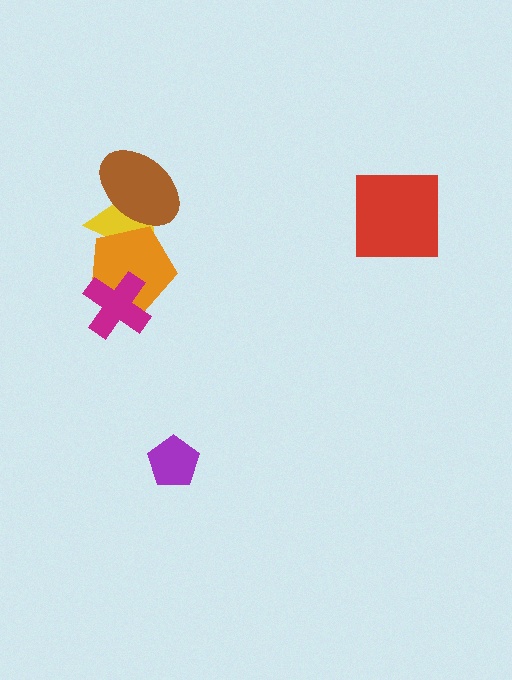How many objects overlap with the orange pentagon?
3 objects overlap with the orange pentagon.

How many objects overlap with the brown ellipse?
2 objects overlap with the brown ellipse.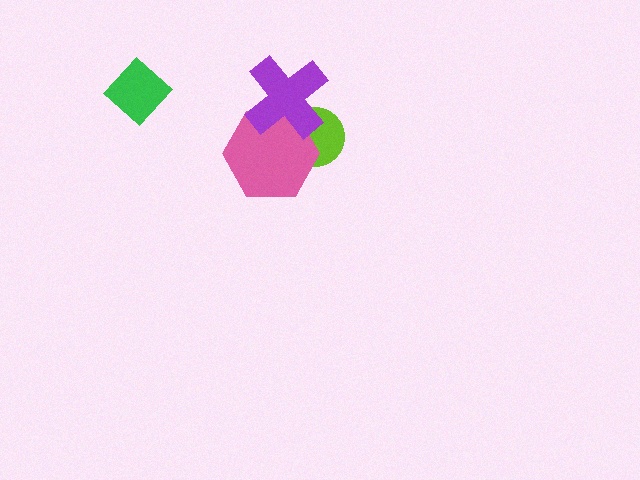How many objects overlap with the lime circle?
2 objects overlap with the lime circle.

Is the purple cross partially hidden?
No, no other shape covers it.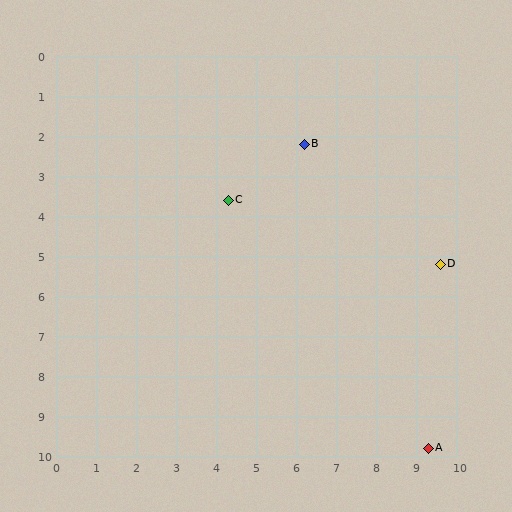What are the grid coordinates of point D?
Point D is at approximately (9.6, 5.2).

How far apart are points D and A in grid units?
Points D and A are about 4.6 grid units apart.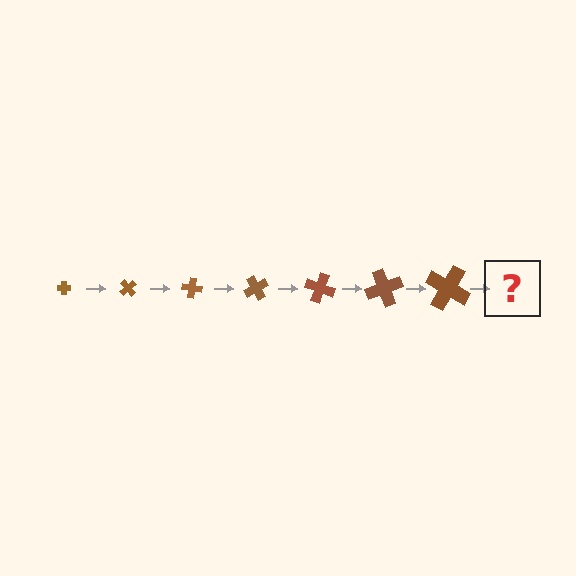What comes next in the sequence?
The next element should be a cross, larger than the previous one and rotated 350 degrees from the start.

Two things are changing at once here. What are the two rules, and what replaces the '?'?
The two rules are that the cross grows larger each step and it rotates 50 degrees each step. The '?' should be a cross, larger than the previous one and rotated 350 degrees from the start.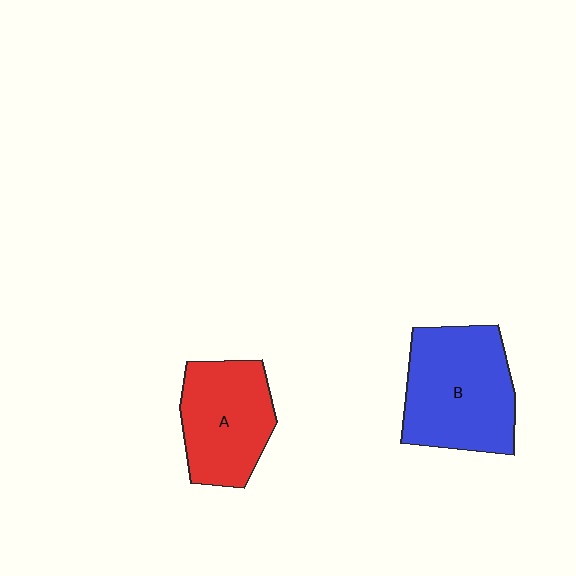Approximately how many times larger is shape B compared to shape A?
Approximately 1.3 times.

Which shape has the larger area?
Shape B (blue).